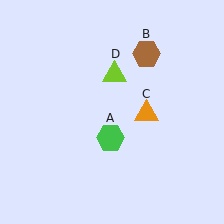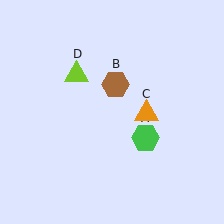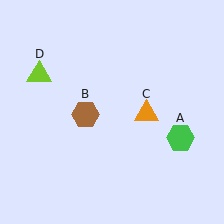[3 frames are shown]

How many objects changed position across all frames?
3 objects changed position: green hexagon (object A), brown hexagon (object B), lime triangle (object D).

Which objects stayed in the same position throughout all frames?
Orange triangle (object C) remained stationary.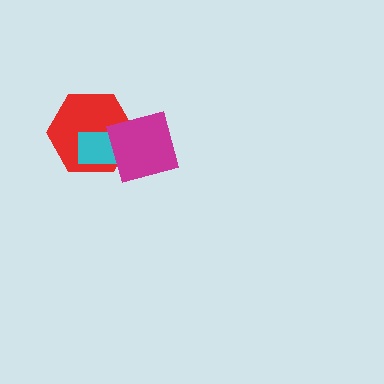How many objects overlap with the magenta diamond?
2 objects overlap with the magenta diamond.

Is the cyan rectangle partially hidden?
Yes, it is partially covered by another shape.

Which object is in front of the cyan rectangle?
The magenta diamond is in front of the cyan rectangle.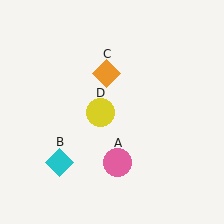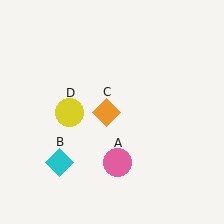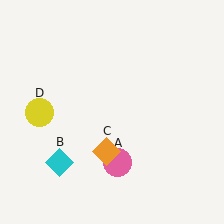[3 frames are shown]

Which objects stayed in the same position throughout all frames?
Pink circle (object A) and cyan diamond (object B) remained stationary.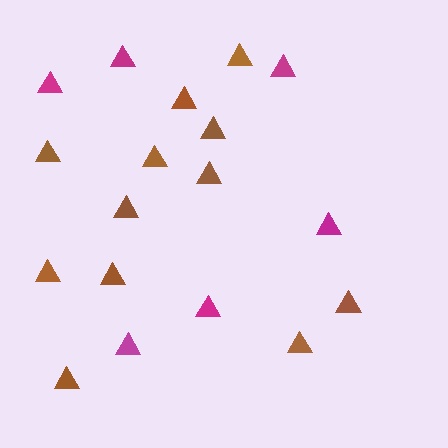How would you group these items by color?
There are 2 groups: one group of magenta triangles (6) and one group of brown triangles (12).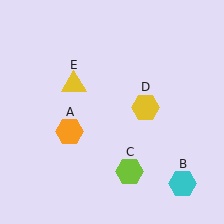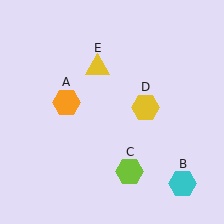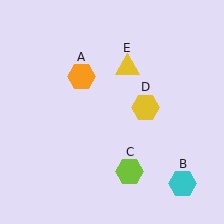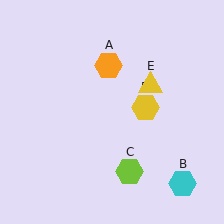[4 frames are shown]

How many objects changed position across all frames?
2 objects changed position: orange hexagon (object A), yellow triangle (object E).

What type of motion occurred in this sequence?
The orange hexagon (object A), yellow triangle (object E) rotated clockwise around the center of the scene.